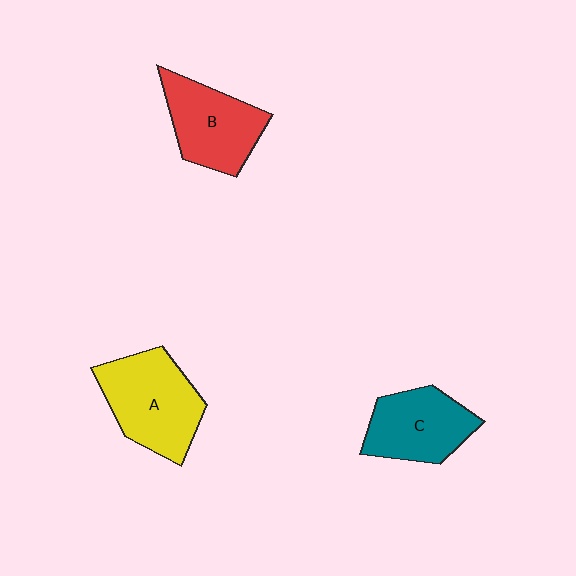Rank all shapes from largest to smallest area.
From largest to smallest: A (yellow), B (red), C (teal).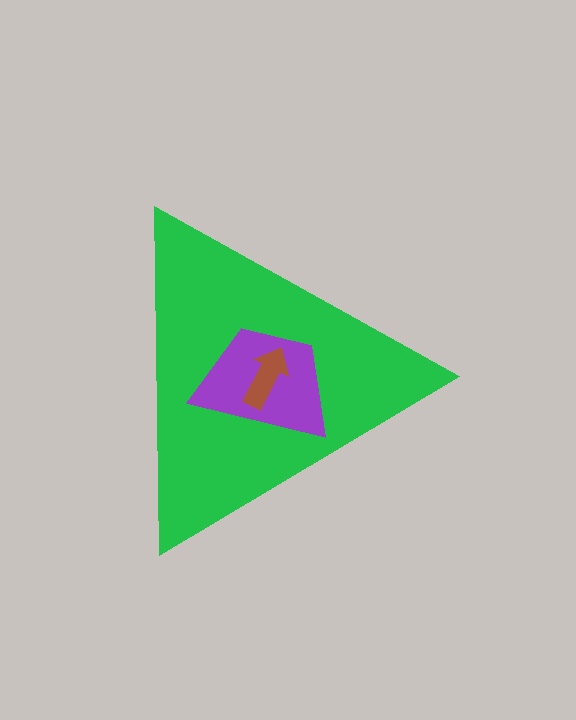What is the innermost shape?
The brown arrow.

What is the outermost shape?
The green triangle.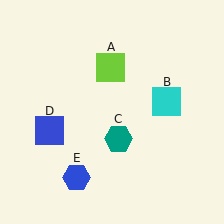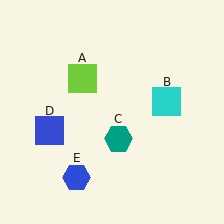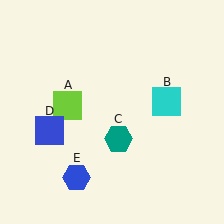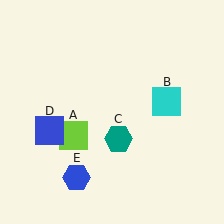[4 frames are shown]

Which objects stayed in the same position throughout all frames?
Cyan square (object B) and teal hexagon (object C) and blue square (object D) and blue hexagon (object E) remained stationary.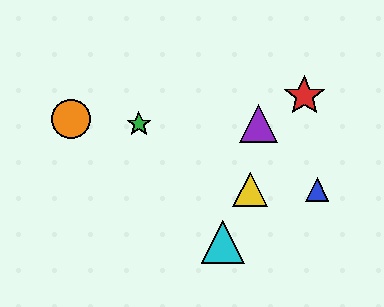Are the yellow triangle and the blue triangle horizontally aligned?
Yes, both are at y≈189.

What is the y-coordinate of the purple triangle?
The purple triangle is at y≈124.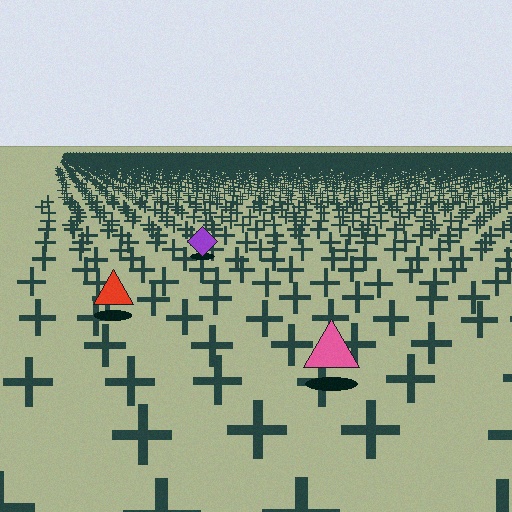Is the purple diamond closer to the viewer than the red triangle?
No. The red triangle is closer — you can tell from the texture gradient: the ground texture is coarser near it.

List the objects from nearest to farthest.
From nearest to farthest: the pink triangle, the red triangle, the purple diamond.